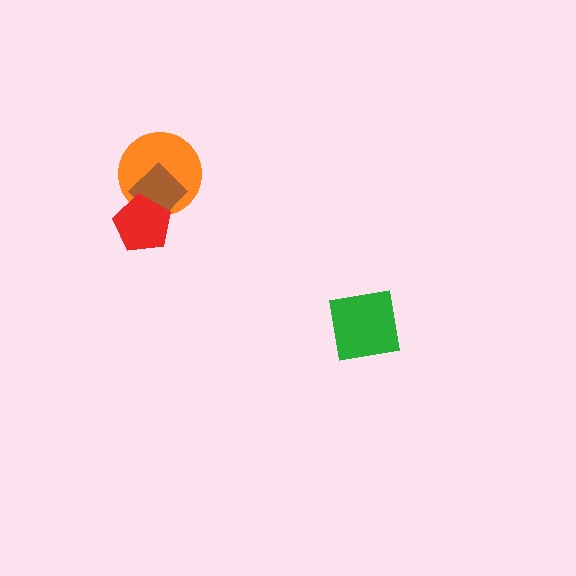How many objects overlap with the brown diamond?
2 objects overlap with the brown diamond.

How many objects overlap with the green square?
0 objects overlap with the green square.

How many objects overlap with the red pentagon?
2 objects overlap with the red pentagon.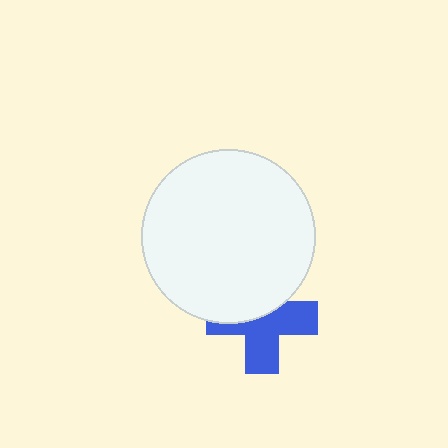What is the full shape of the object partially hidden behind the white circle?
The partially hidden object is a blue cross.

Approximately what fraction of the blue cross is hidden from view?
Roughly 43% of the blue cross is hidden behind the white circle.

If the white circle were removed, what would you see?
You would see the complete blue cross.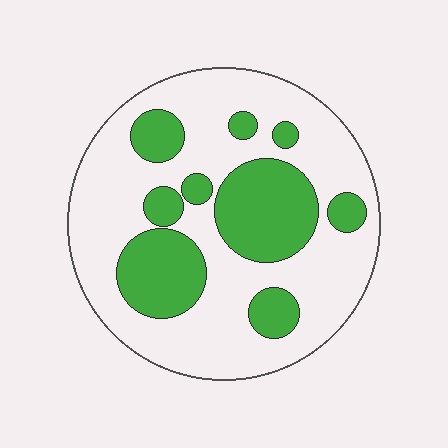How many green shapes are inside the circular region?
9.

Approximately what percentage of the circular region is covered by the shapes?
Approximately 30%.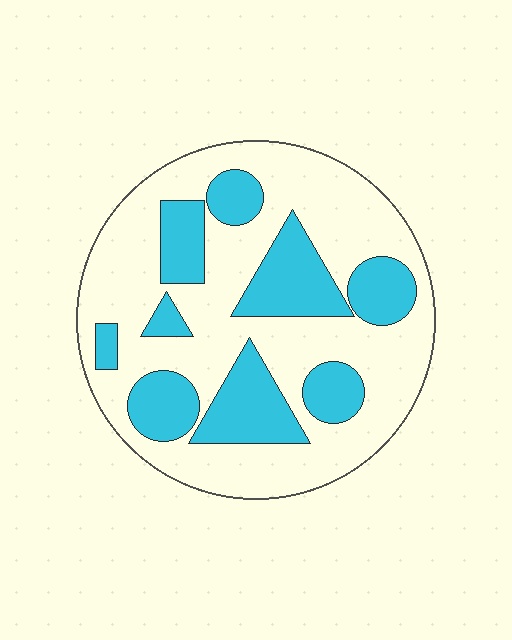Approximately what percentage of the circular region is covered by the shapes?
Approximately 35%.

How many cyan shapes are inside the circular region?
9.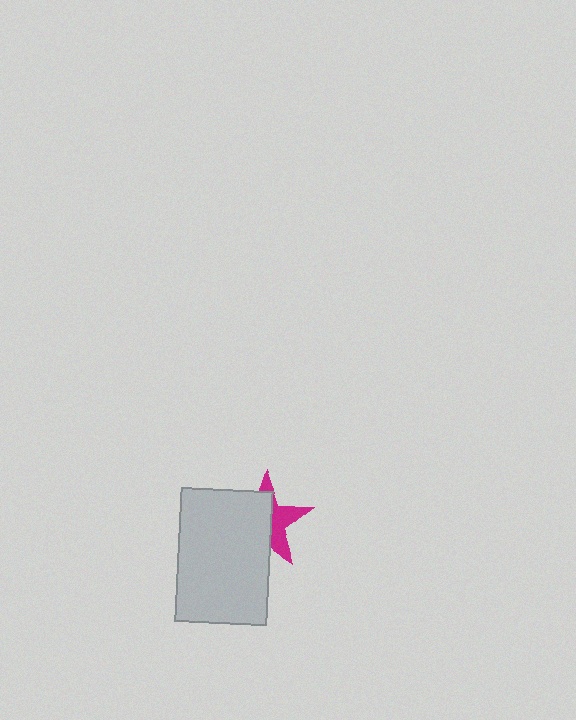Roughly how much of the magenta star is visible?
A small part of it is visible (roughly 41%).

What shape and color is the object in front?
The object in front is a light gray rectangle.